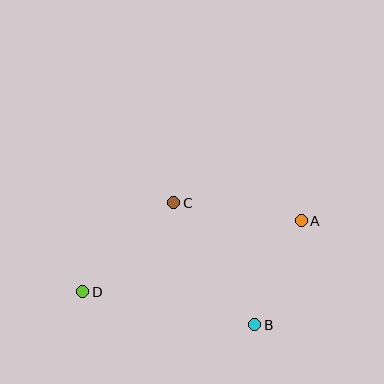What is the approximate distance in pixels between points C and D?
The distance between C and D is approximately 127 pixels.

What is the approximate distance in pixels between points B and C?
The distance between B and C is approximately 146 pixels.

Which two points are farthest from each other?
Points A and D are farthest from each other.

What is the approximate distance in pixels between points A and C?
The distance between A and C is approximately 129 pixels.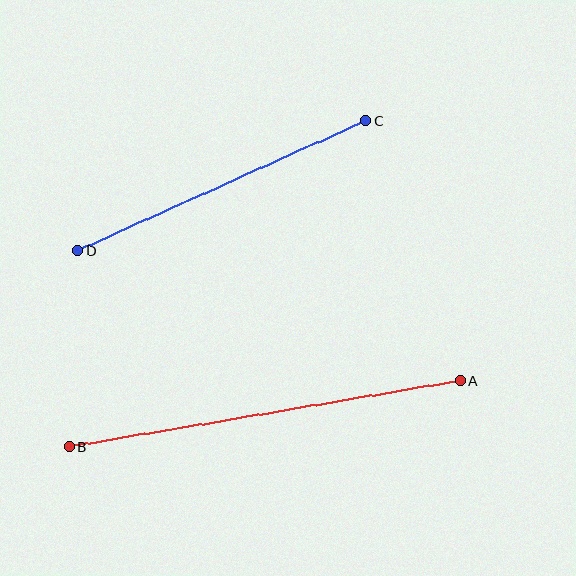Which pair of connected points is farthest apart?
Points A and B are farthest apart.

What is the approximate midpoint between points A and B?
The midpoint is at approximately (265, 414) pixels.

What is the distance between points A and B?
The distance is approximately 397 pixels.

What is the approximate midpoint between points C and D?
The midpoint is at approximately (221, 186) pixels.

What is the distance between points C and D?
The distance is approximately 317 pixels.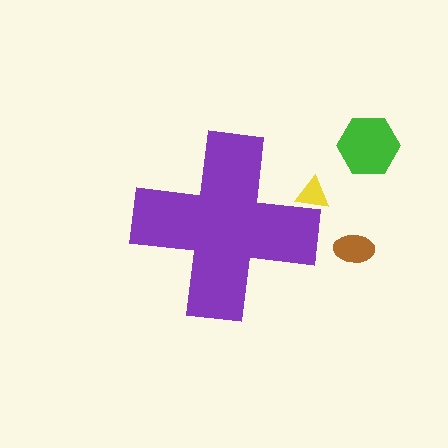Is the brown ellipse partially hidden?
No, the brown ellipse is fully visible.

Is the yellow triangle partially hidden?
Yes, the yellow triangle is partially hidden behind the purple cross.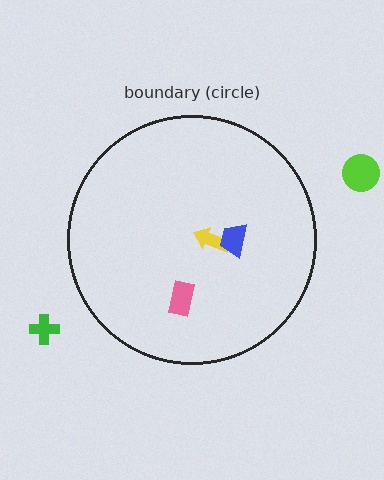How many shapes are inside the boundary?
3 inside, 2 outside.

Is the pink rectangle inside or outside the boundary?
Inside.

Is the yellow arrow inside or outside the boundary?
Inside.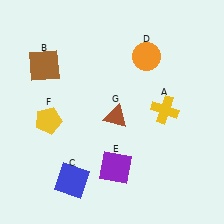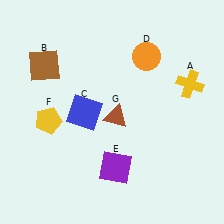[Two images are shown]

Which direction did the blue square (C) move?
The blue square (C) moved up.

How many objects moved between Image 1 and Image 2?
2 objects moved between the two images.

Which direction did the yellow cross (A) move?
The yellow cross (A) moved up.